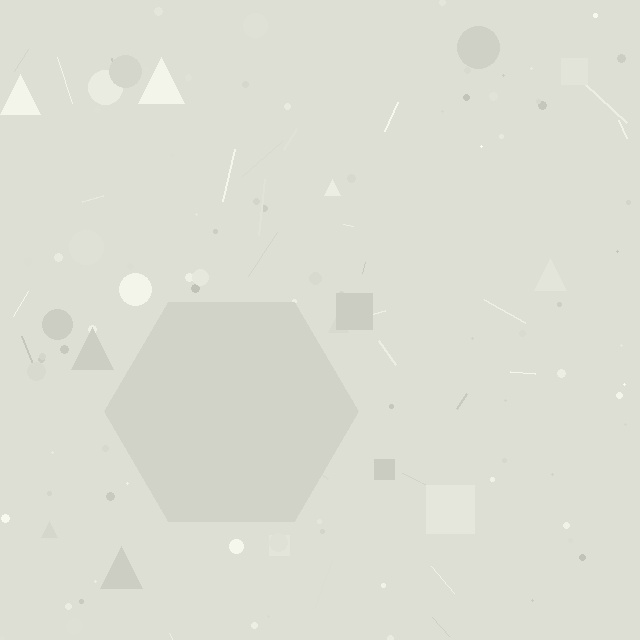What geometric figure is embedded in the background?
A hexagon is embedded in the background.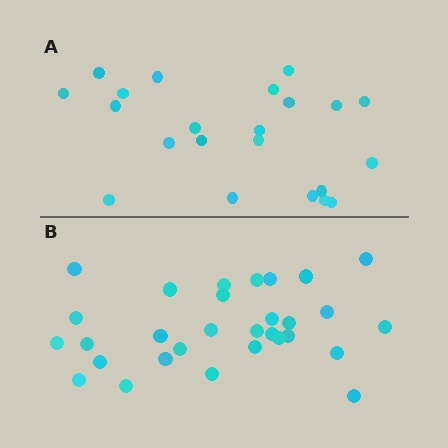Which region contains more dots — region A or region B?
Region B (the bottom region) has more dots.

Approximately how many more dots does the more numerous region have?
Region B has roughly 8 or so more dots than region A.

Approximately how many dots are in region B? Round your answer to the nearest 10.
About 30 dots.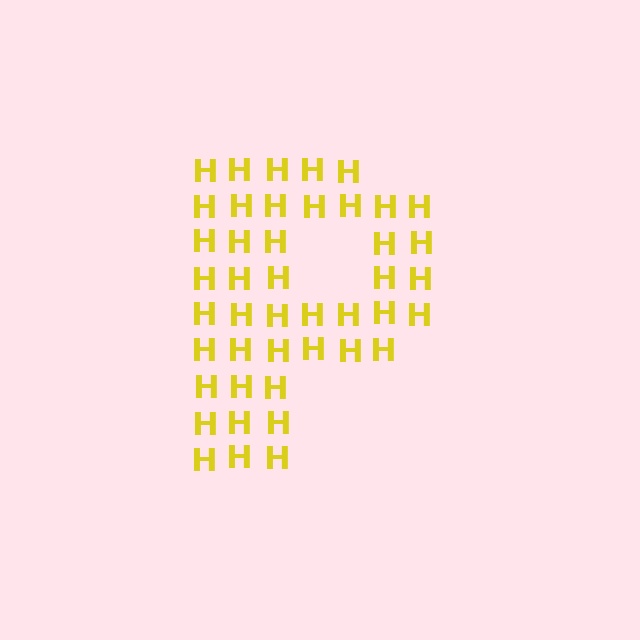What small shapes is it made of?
It is made of small letter H's.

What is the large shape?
The large shape is the letter P.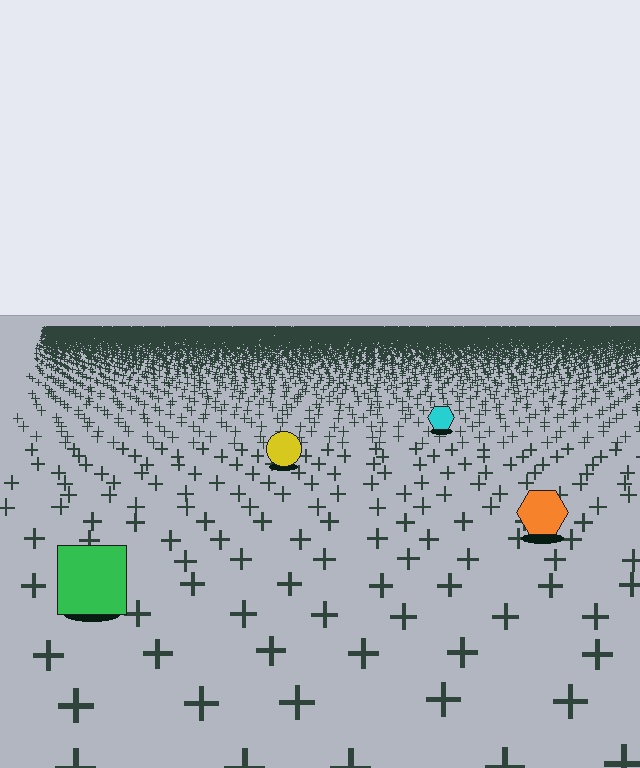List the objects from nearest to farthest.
From nearest to farthest: the green square, the orange hexagon, the yellow circle, the cyan hexagon.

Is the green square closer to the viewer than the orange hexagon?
Yes. The green square is closer — you can tell from the texture gradient: the ground texture is coarser near it.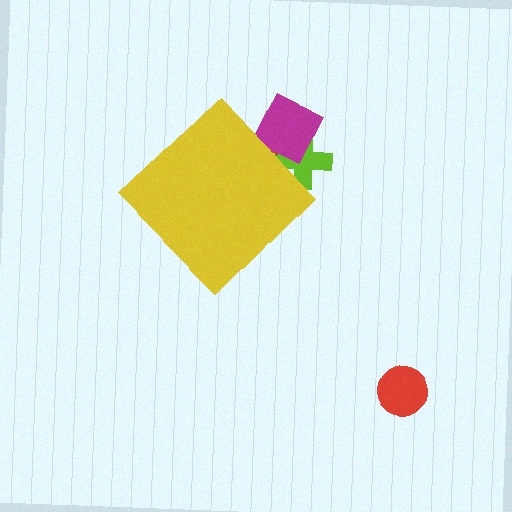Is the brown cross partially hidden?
Yes, the brown cross is partially hidden behind the yellow diamond.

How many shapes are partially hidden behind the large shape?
3 shapes are partially hidden.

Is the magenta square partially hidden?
Yes, the magenta square is partially hidden behind the yellow diamond.